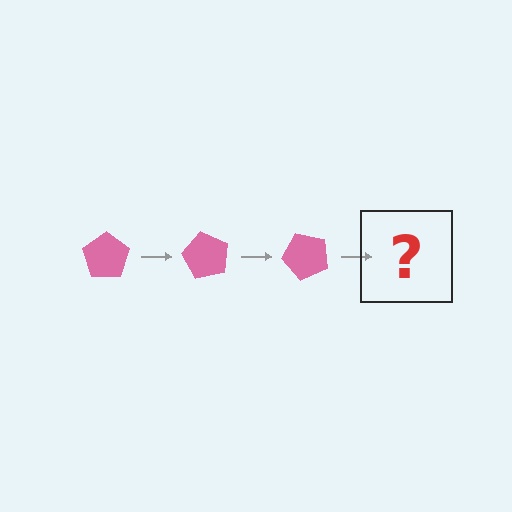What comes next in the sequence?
The next element should be a pink pentagon rotated 180 degrees.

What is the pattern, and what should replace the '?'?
The pattern is that the pentagon rotates 60 degrees each step. The '?' should be a pink pentagon rotated 180 degrees.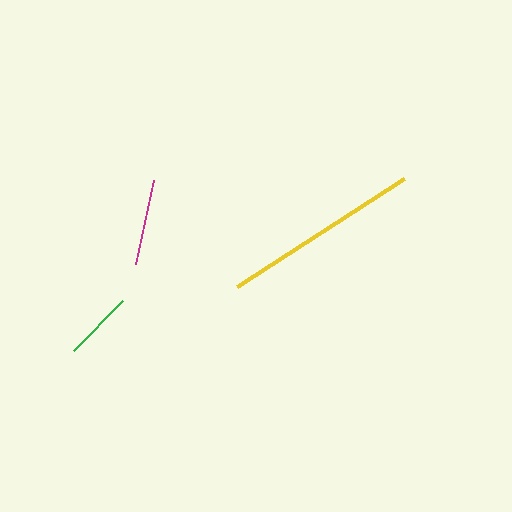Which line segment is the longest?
The yellow line is the longest at approximately 200 pixels.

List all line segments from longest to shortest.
From longest to shortest: yellow, magenta, green.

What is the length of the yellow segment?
The yellow segment is approximately 200 pixels long.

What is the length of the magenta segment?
The magenta segment is approximately 86 pixels long.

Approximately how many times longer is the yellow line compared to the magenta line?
The yellow line is approximately 2.3 times the length of the magenta line.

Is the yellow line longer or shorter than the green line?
The yellow line is longer than the green line.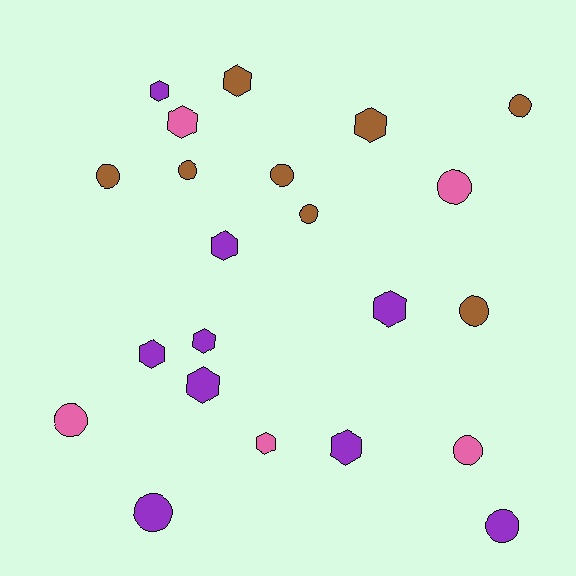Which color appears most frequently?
Purple, with 9 objects.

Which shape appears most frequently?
Hexagon, with 11 objects.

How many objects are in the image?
There are 22 objects.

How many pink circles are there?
There are 3 pink circles.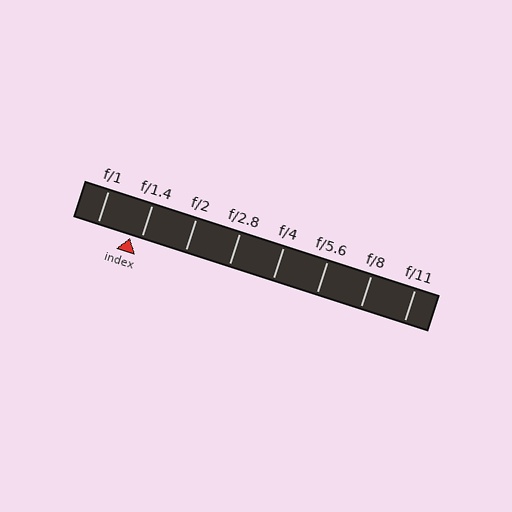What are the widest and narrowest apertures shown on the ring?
The widest aperture shown is f/1 and the narrowest is f/11.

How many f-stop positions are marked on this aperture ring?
There are 8 f-stop positions marked.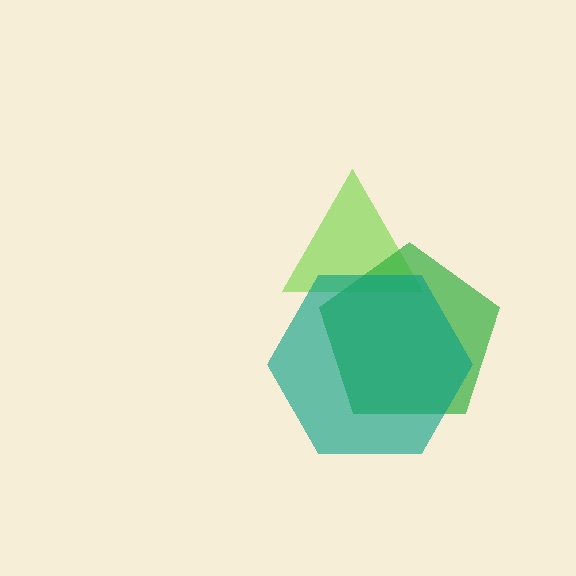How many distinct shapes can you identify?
There are 3 distinct shapes: a lime triangle, a green pentagon, a teal hexagon.